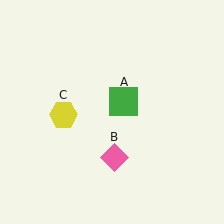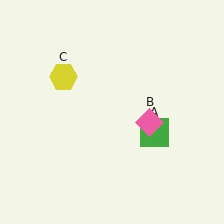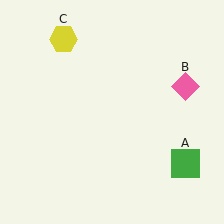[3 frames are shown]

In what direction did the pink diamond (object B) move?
The pink diamond (object B) moved up and to the right.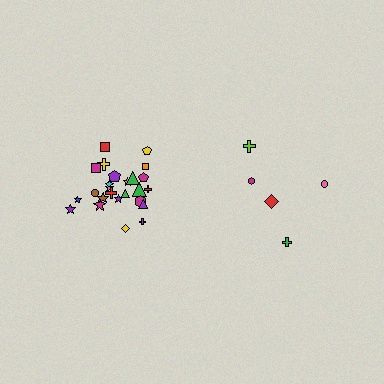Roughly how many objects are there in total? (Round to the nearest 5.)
Roughly 30 objects in total.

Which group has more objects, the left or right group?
The left group.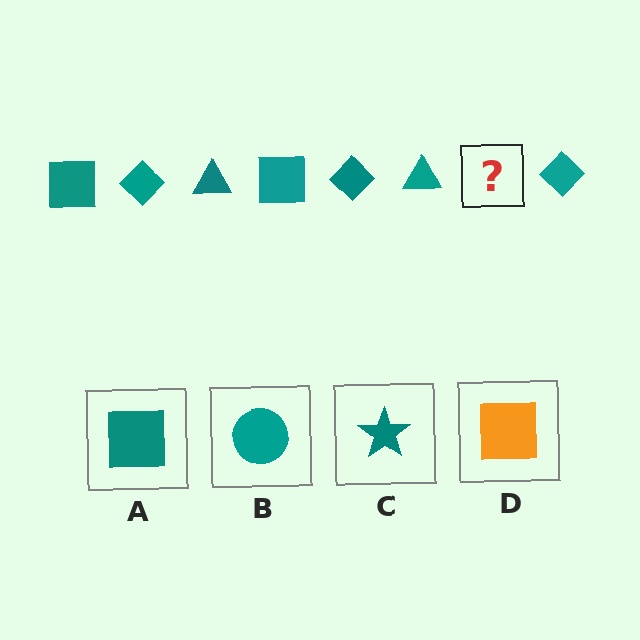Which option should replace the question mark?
Option A.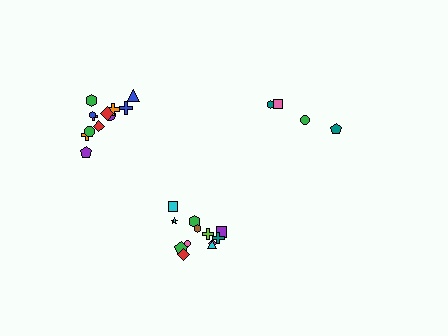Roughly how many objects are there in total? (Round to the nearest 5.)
Roughly 30 objects in total.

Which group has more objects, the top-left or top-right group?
The top-left group.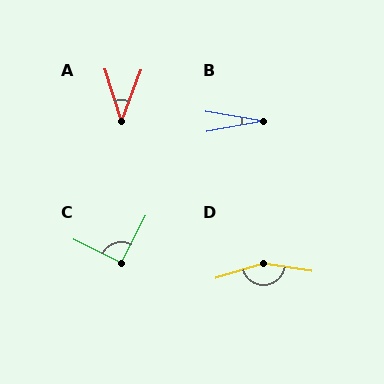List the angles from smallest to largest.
B (19°), A (38°), C (91°), D (155°).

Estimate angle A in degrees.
Approximately 38 degrees.